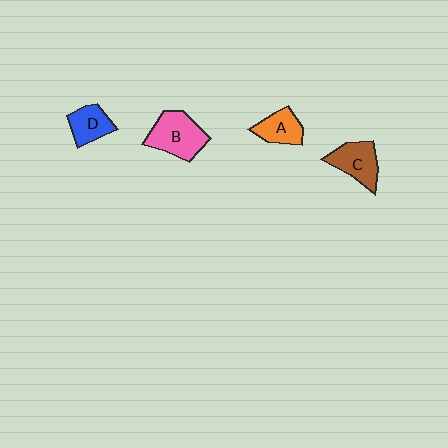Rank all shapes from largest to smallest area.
From largest to smallest: B (pink), C (brown), A (orange), D (blue).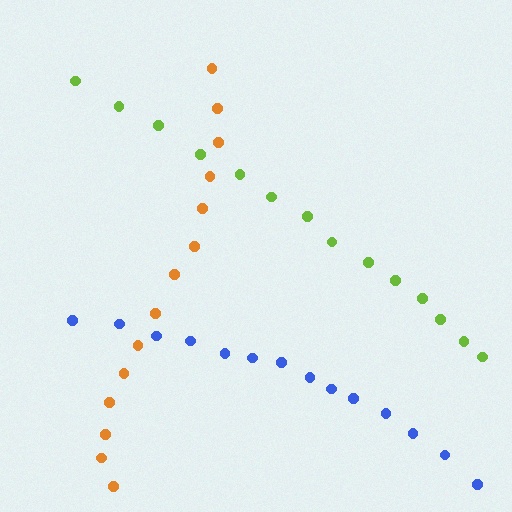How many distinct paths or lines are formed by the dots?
There are 3 distinct paths.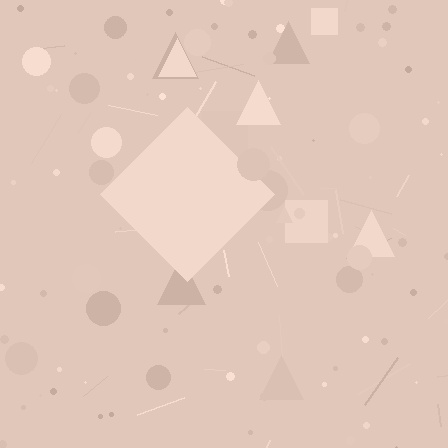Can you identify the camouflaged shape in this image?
The camouflaged shape is a diamond.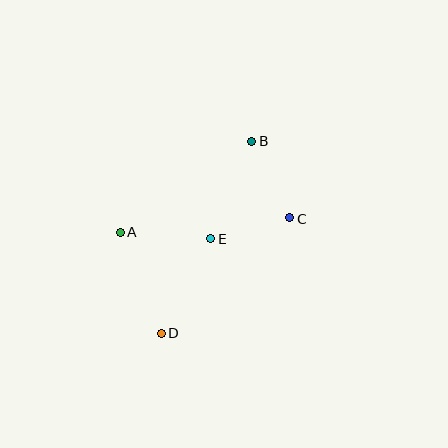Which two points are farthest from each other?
Points B and D are farthest from each other.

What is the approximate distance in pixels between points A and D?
The distance between A and D is approximately 108 pixels.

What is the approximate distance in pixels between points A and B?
The distance between A and B is approximately 160 pixels.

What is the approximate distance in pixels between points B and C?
The distance between B and C is approximately 86 pixels.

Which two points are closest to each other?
Points C and E are closest to each other.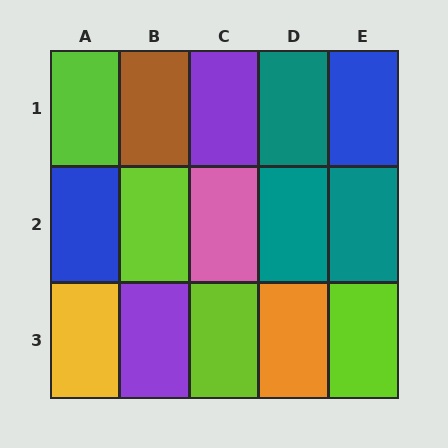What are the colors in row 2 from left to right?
Blue, lime, pink, teal, teal.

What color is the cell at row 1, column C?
Purple.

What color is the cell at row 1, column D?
Teal.